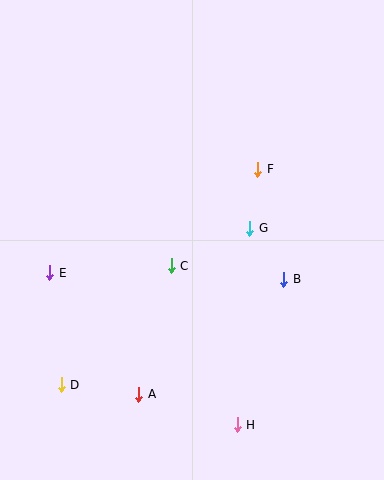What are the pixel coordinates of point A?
Point A is at (139, 394).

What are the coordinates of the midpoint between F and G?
The midpoint between F and G is at (254, 199).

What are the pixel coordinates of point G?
Point G is at (250, 228).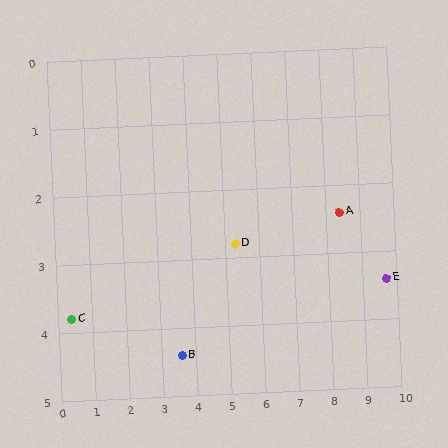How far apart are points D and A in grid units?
Points D and A are about 3.1 grid units apart.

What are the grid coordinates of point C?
Point C is at approximately (0.4, 3.8).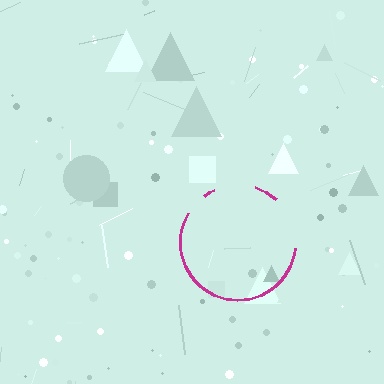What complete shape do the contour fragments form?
The contour fragments form a circle.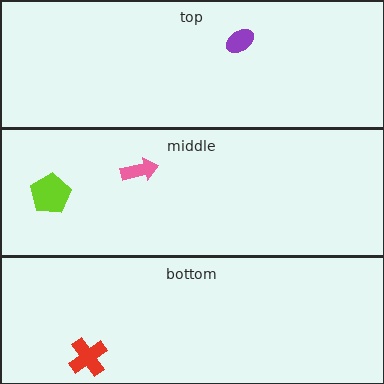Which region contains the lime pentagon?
The middle region.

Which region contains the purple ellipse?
The top region.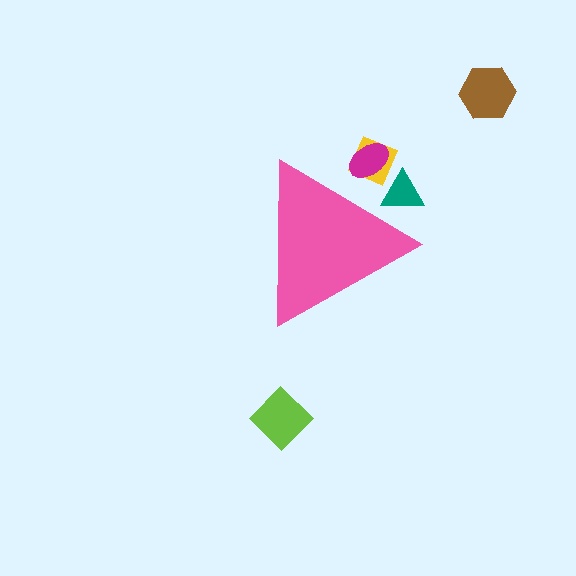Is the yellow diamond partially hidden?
Yes, the yellow diamond is partially hidden behind the pink triangle.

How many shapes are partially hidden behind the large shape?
3 shapes are partially hidden.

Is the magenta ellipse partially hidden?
Yes, the magenta ellipse is partially hidden behind the pink triangle.